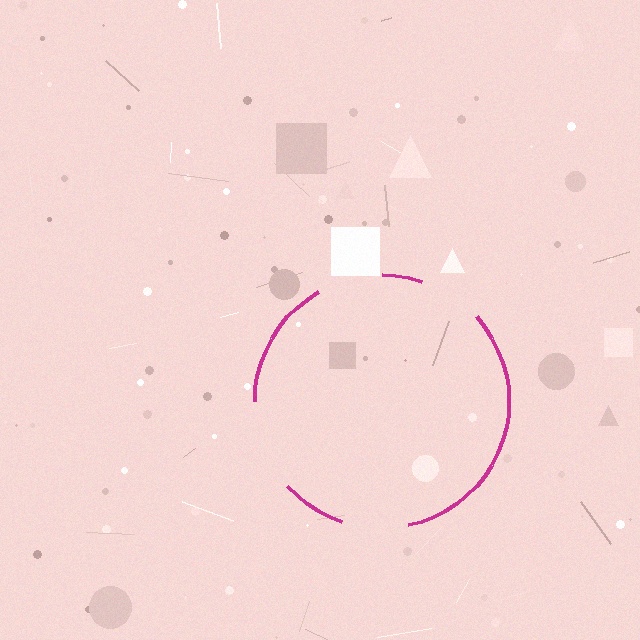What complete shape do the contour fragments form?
The contour fragments form a circle.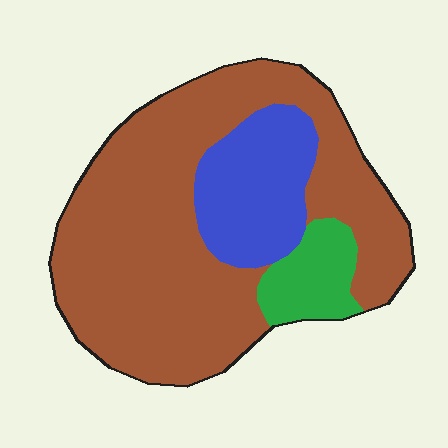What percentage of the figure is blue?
Blue covers 19% of the figure.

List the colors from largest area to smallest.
From largest to smallest: brown, blue, green.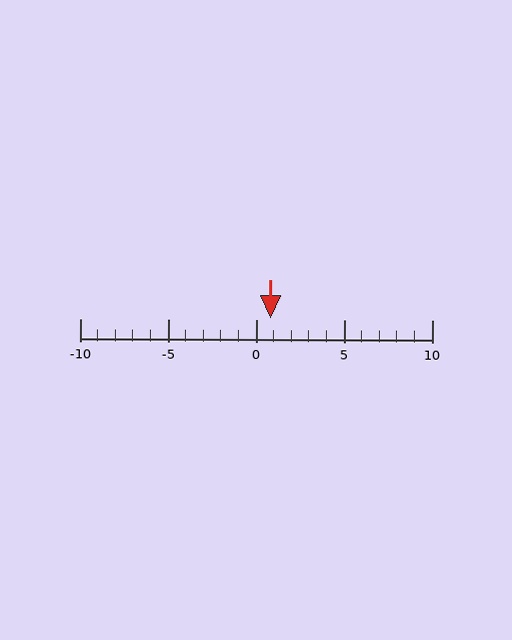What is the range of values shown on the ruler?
The ruler shows values from -10 to 10.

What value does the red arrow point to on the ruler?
The red arrow points to approximately 1.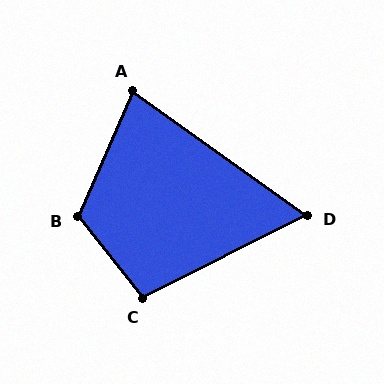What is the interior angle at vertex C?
Approximately 102 degrees (obtuse).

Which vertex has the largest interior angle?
B, at approximately 118 degrees.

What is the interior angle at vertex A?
Approximately 78 degrees (acute).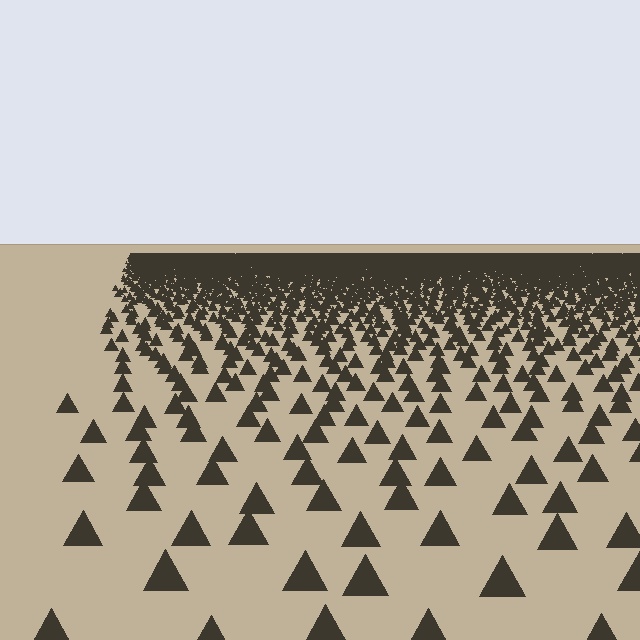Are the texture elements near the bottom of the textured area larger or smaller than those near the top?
Larger. Near the bottom, elements are closer to the viewer and appear at a bigger on-screen size.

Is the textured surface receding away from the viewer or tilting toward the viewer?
The surface is receding away from the viewer. Texture elements get smaller and denser toward the top.